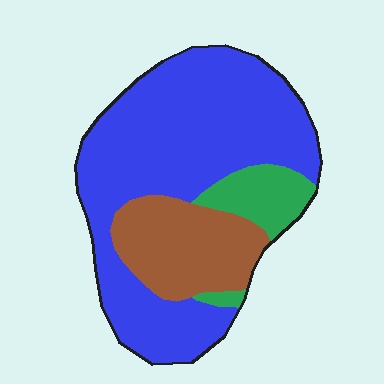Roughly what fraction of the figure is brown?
Brown covers 22% of the figure.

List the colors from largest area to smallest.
From largest to smallest: blue, brown, green.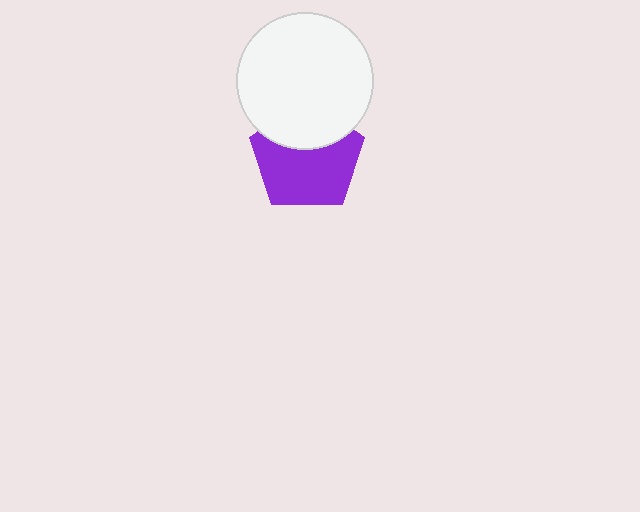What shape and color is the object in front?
The object in front is a white circle.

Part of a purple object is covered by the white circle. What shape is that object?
It is a pentagon.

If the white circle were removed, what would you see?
You would see the complete purple pentagon.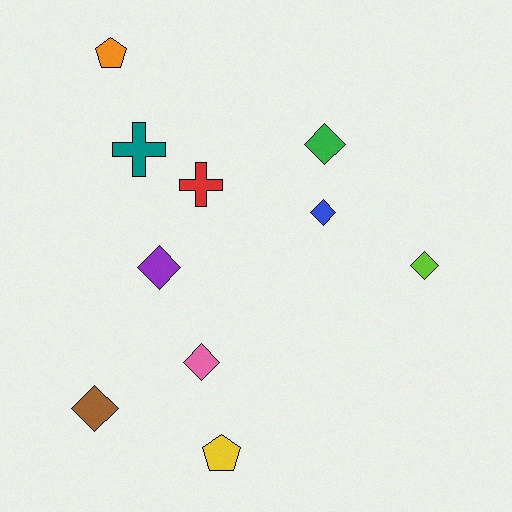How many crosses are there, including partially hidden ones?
There are 2 crosses.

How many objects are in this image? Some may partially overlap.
There are 10 objects.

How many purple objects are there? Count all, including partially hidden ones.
There is 1 purple object.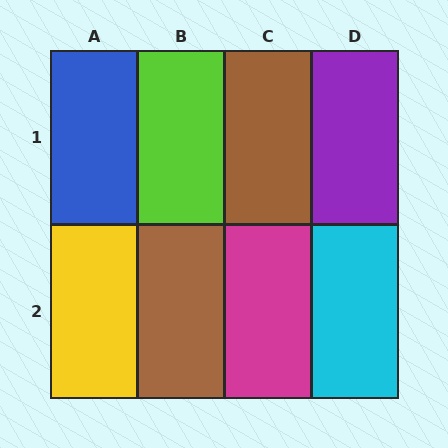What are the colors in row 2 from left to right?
Yellow, brown, magenta, cyan.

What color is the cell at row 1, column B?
Lime.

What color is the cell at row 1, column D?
Purple.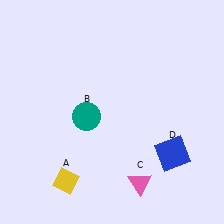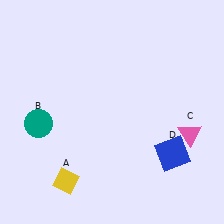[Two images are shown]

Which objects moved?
The objects that moved are: the teal circle (B), the pink triangle (C).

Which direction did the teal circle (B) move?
The teal circle (B) moved left.